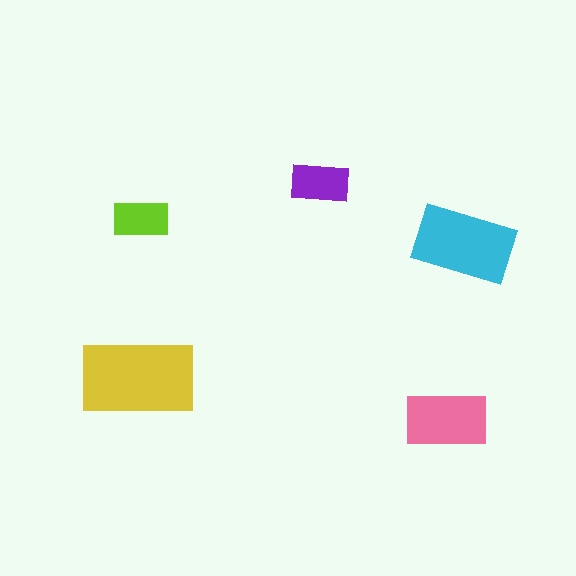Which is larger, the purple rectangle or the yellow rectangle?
The yellow one.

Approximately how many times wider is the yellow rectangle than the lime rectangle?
About 2 times wider.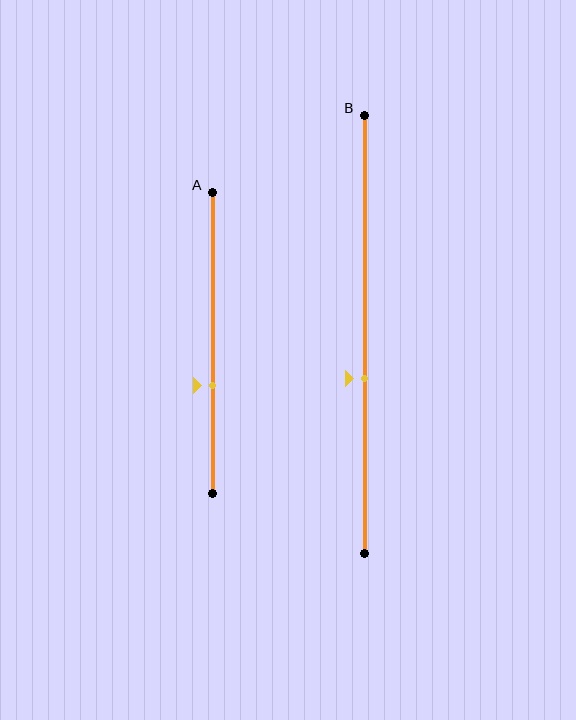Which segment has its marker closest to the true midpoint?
Segment B has its marker closest to the true midpoint.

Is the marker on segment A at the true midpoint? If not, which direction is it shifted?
No, the marker on segment A is shifted downward by about 14% of the segment length.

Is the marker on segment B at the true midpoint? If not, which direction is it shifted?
No, the marker on segment B is shifted downward by about 10% of the segment length.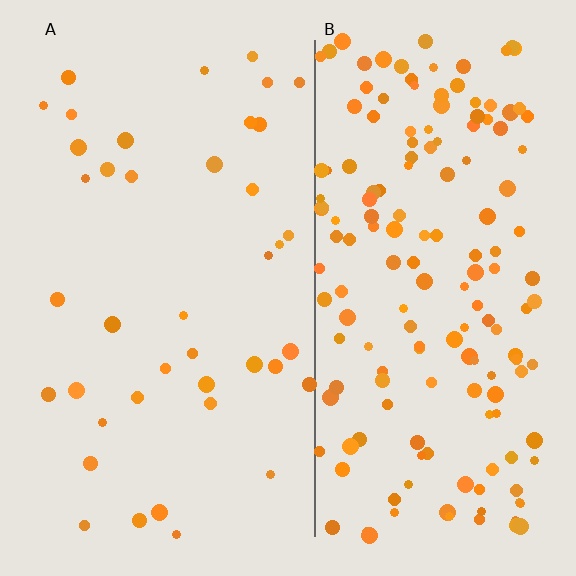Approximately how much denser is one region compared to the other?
Approximately 4.1× — region B over region A.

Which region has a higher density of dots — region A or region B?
B (the right).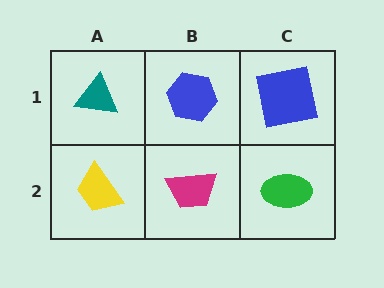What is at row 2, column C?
A green ellipse.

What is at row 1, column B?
A blue hexagon.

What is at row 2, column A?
A yellow trapezoid.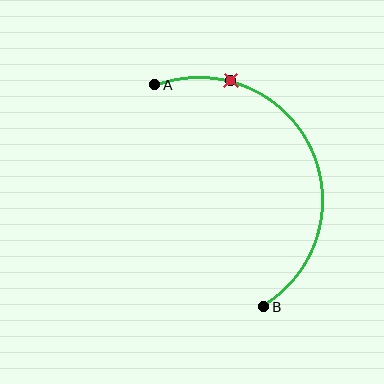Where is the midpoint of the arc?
The arc midpoint is the point on the curve farthest from the straight line joining A and B. It sits to the right of that line.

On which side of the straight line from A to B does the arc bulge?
The arc bulges to the right of the straight line connecting A and B.